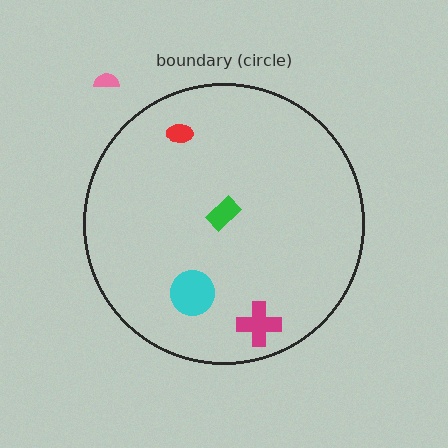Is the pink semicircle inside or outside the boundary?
Outside.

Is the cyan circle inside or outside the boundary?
Inside.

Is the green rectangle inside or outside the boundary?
Inside.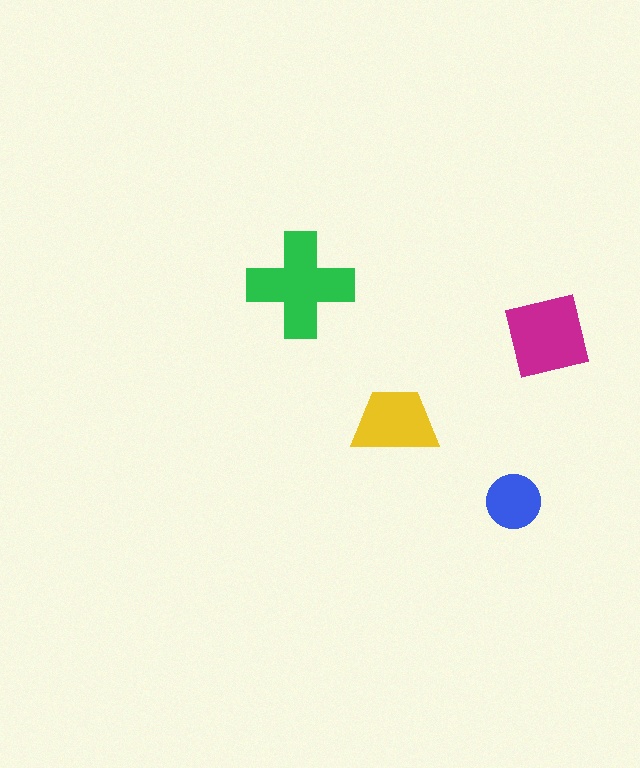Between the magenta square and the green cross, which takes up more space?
The green cross.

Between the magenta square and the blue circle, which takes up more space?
The magenta square.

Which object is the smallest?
The blue circle.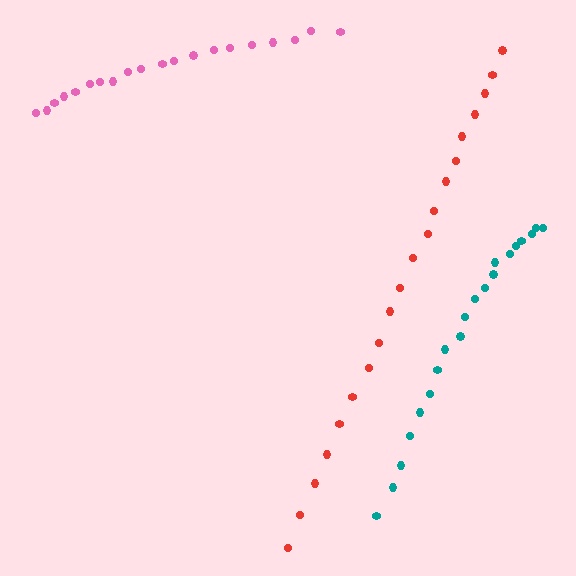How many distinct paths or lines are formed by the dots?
There are 3 distinct paths.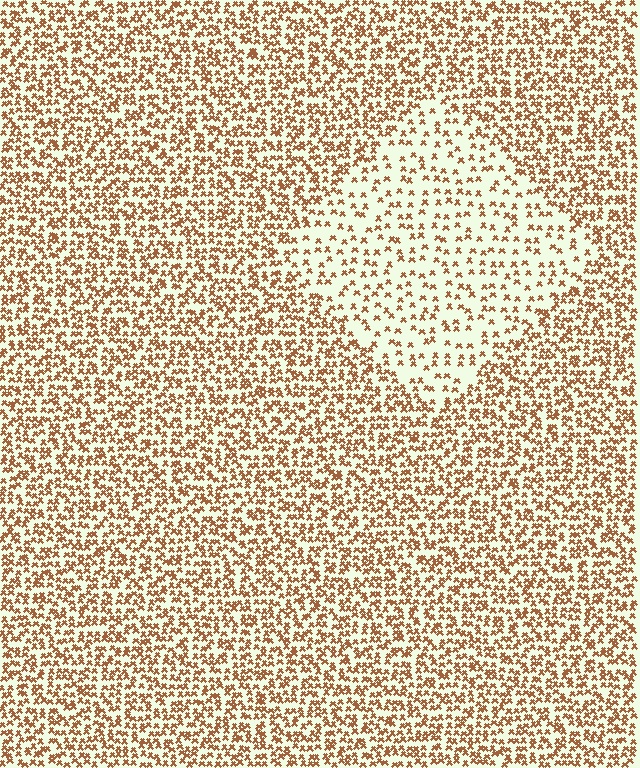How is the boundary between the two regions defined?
The boundary is defined by a change in element density (approximately 2.3x ratio). All elements are the same color, size, and shape.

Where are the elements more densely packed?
The elements are more densely packed outside the diamond boundary.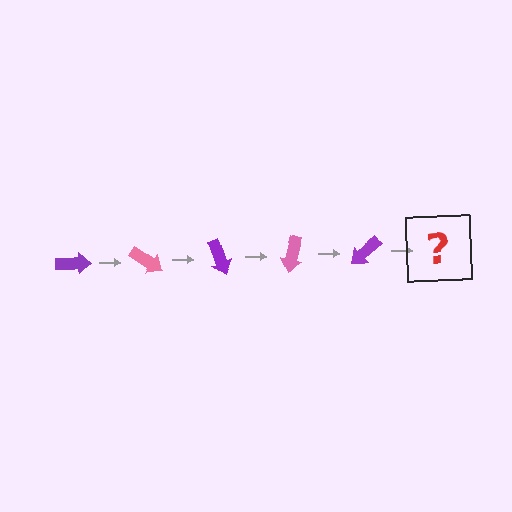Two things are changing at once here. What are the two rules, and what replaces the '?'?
The two rules are that it rotates 35 degrees each step and the color cycles through purple and pink. The '?' should be a pink arrow, rotated 175 degrees from the start.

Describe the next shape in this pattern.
It should be a pink arrow, rotated 175 degrees from the start.